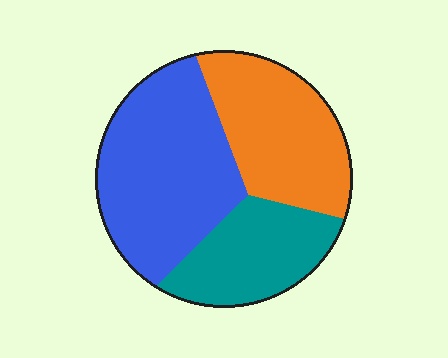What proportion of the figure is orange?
Orange takes up about one third (1/3) of the figure.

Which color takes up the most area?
Blue, at roughly 45%.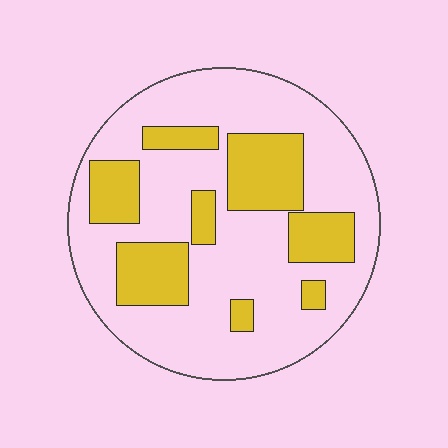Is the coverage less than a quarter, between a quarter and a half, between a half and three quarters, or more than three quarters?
Between a quarter and a half.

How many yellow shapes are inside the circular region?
8.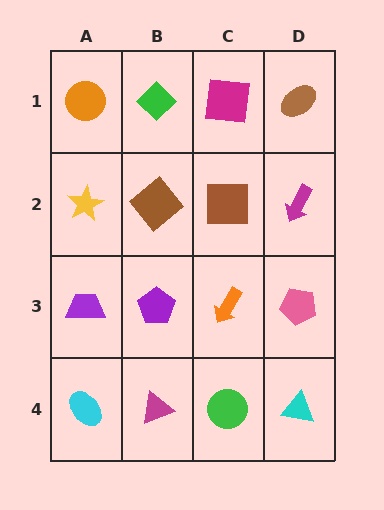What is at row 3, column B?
A purple pentagon.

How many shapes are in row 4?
4 shapes.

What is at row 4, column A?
A cyan ellipse.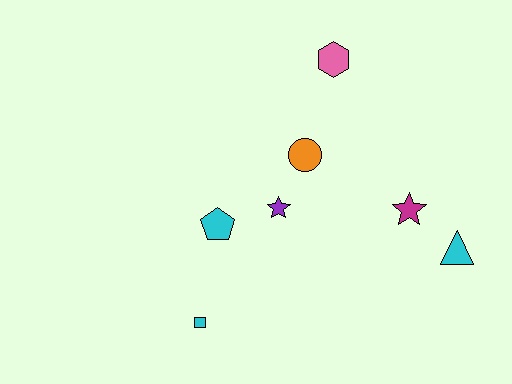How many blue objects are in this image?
There are no blue objects.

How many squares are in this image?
There is 1 square.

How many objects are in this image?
There are 7 objects.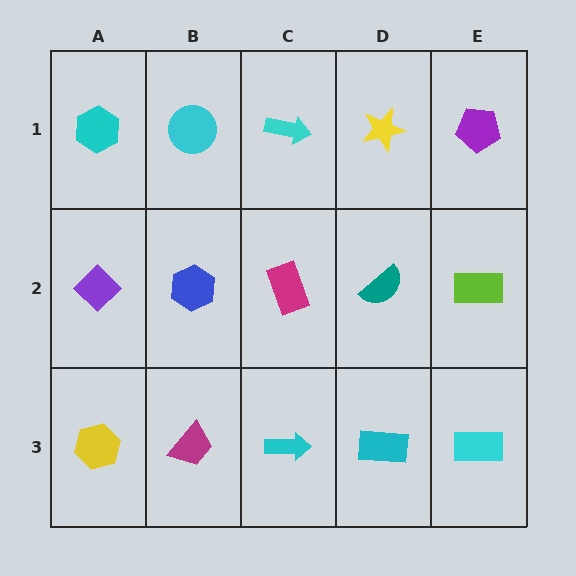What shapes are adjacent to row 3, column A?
A purple diamond (row 2, column A), a magenta trapezoid (row 3, column B).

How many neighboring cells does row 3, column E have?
2.